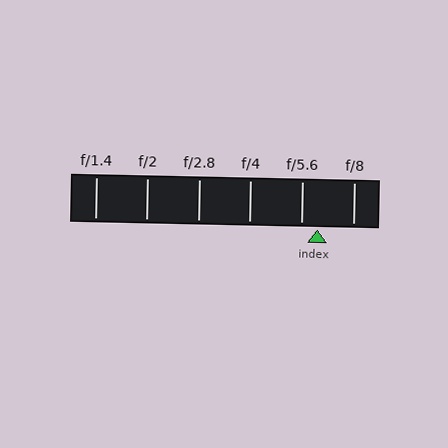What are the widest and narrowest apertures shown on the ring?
The widest aperture shown is f/1.4 and the narrowest is f/8.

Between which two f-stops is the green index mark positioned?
The index mark is between f/5.6 and f/8.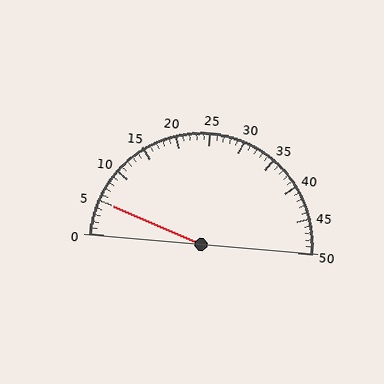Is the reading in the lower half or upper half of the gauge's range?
The reading is in the lower half of the range (0 to 50).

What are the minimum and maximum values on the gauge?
The gauge ranges from 0 to 50.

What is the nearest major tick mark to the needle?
The nearest major tick mark is 5.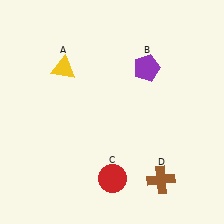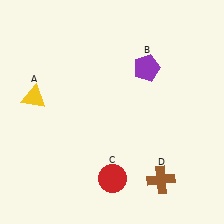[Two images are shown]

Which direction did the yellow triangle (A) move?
The yellow triangle (A) moved left.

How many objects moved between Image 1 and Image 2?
1 object moved between the two images.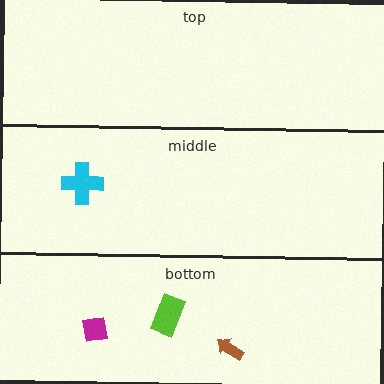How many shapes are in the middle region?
1.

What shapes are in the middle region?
The cyan cross.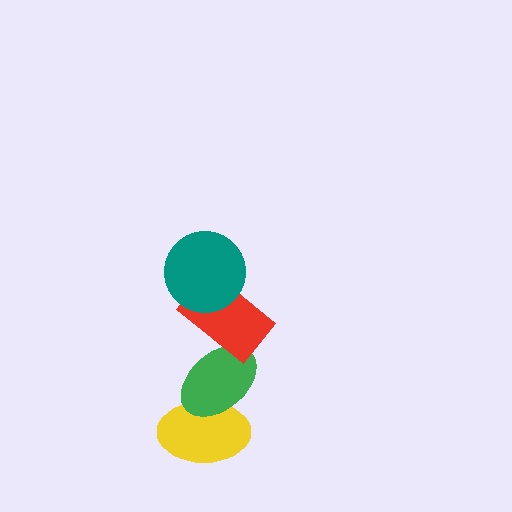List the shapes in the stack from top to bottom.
From top to bottom: the teal circle, the red rectangle, the green ellipse, the yellow ellipse.